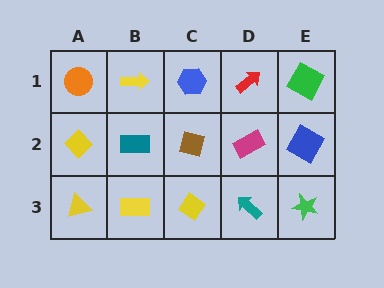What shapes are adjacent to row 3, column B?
A teal rectangle (row 2, column B), a yellow triangle (row 3, column A), a yellow diamond (row 3, column C).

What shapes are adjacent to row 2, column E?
A green square (row 1, column E), a green star (row 3, column E), a magenta rectangle (row 2, column D).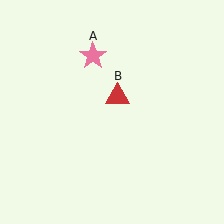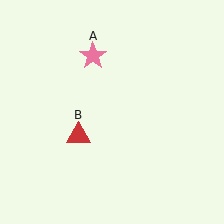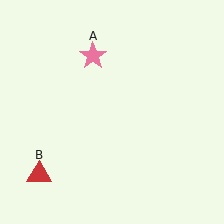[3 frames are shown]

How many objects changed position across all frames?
1 object changed position: red triangle (object B).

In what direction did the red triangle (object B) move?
The red triangle (object B) moved down and to the left.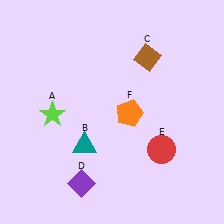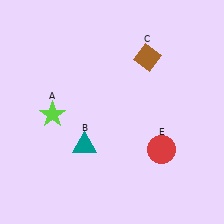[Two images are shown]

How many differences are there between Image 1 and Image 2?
There are 2 differences between the two images.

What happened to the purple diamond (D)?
The purple diamond (D) was removed in Image 2. It was in the bottom-left area of Image 1.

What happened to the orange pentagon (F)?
The orange pentagon (F) was removed in Image 2. It was in the bottom-right area of Image 1.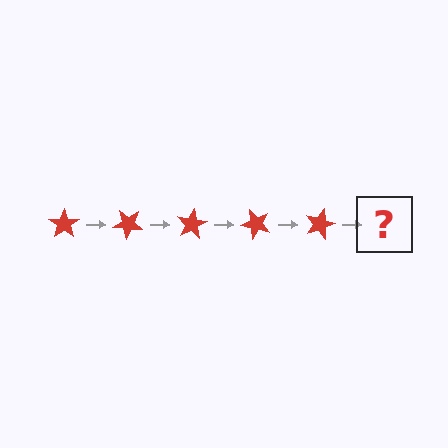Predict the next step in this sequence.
The next step is a red star rotated 200 degrees.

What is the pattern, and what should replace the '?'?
The pattern is that the star rotates 40 degrees each step. The '?' should be a red star rotated 200 degrees.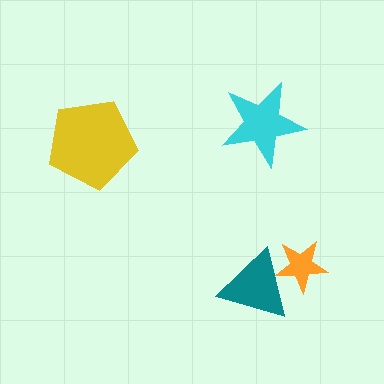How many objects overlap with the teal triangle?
1 object overlaps with the teal triangle.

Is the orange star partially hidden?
Yes, it is partially covered by another shape.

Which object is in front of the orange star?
The teal triangle is in front of the orange star.